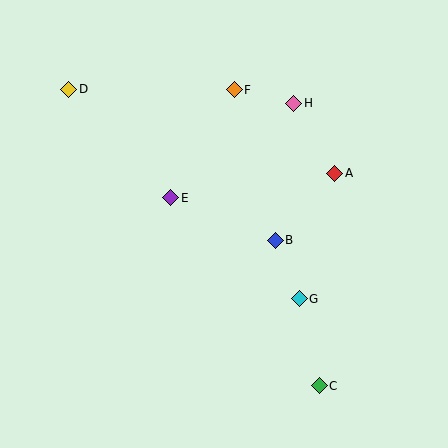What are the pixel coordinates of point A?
Point A is at (335, 173).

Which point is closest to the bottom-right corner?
Point C is closest to the bottom-right corner.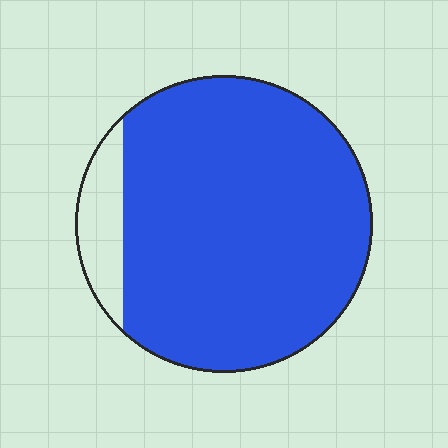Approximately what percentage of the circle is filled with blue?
Approximately 90%.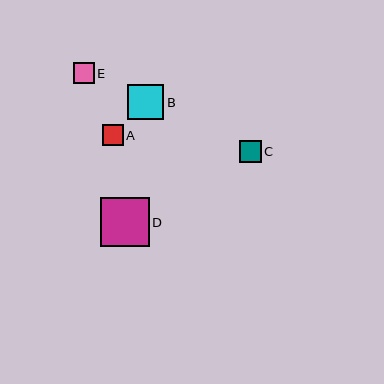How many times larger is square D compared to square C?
Square D is approximately 2.2 times the size of square C.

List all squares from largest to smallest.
From largest to smallest: D, B, C, E, A.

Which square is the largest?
Square D is the largest with a size of approximately 49 pixels.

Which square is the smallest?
Square A is the smallest with a size of approximately 21 pixels.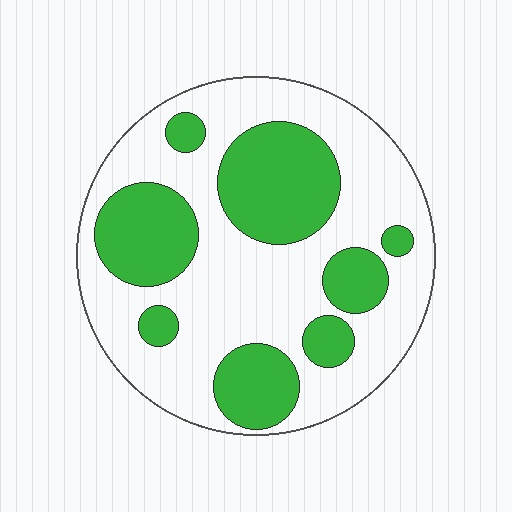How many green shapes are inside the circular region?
8.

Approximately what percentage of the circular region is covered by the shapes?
Approximately 35%.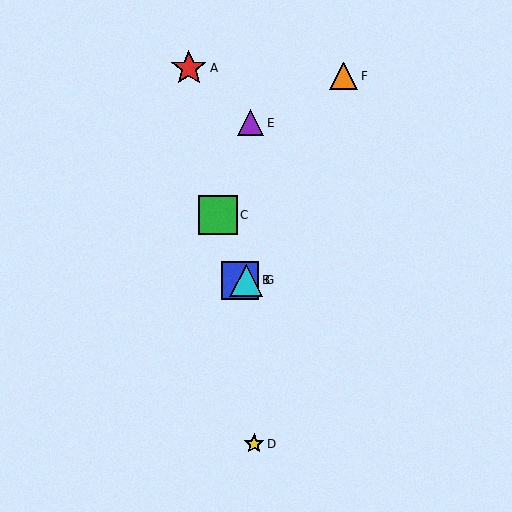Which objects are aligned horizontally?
Objects B, G are aligned horizontally.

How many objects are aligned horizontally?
2 objects (B, G) are aligned horizontally.